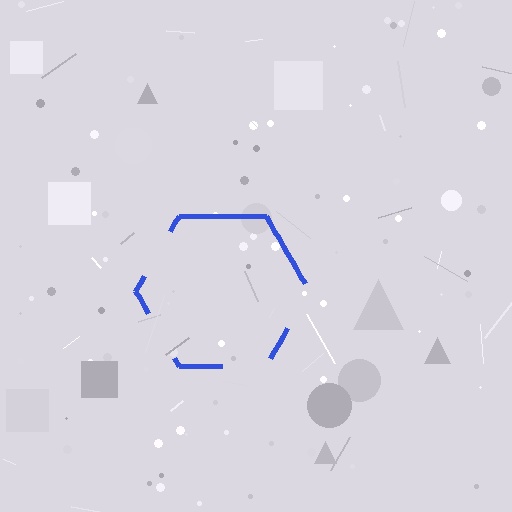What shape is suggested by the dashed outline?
The dashed outline suggests a hexagon.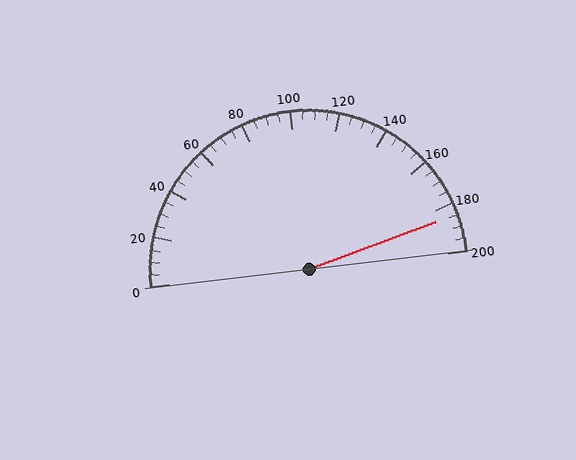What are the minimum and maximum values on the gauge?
The gauge ranges from 0 to 200.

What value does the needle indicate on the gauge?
The needle indicates approximately 185.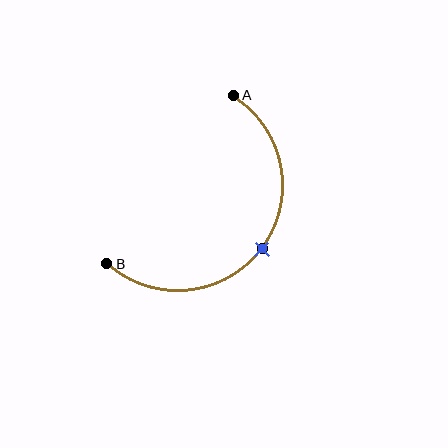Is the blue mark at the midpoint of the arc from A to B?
Yes. The blue mark lies on the arc at equal arc-length from both A and B — it is the arc midpoint.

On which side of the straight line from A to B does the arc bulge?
The arc bulges below and to the right of the straight line connecting A and B.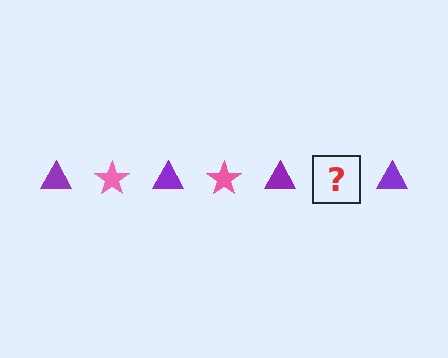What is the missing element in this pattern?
The missing element is a pink star.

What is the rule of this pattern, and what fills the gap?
The rule is that the pattern alternates between purple triangle and pink star. The gap should be filled with a pink star.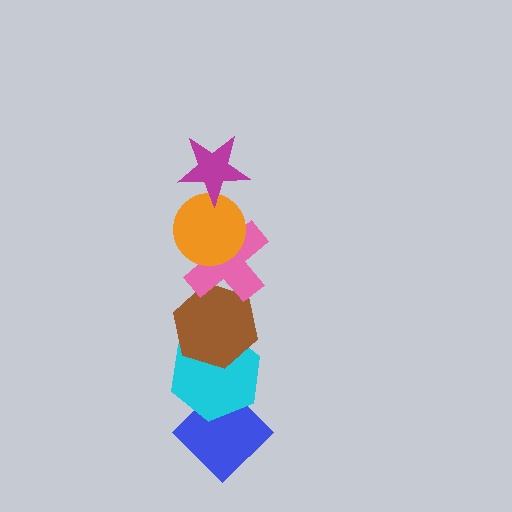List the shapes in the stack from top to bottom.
From top to bottom: the magenta star, the orange circle, the pink cross, the brown hexagon, the cyan hexagon, the blue diamond.